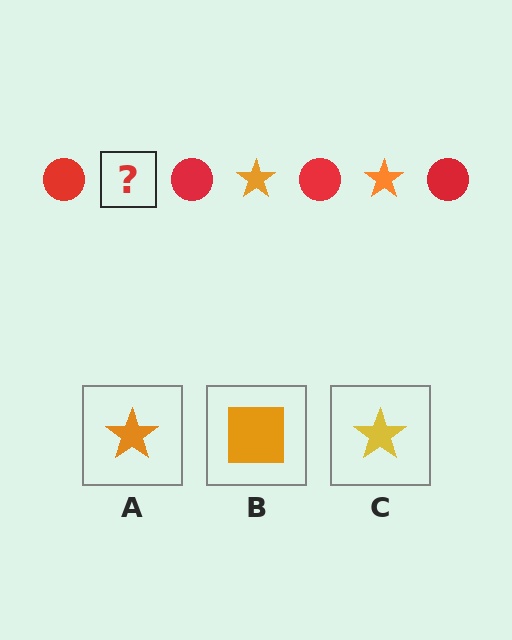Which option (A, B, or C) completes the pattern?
A.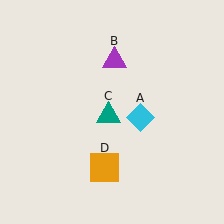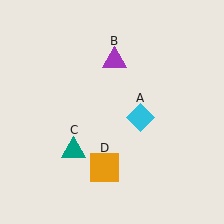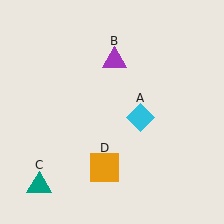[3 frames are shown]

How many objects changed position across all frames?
1 object changed position: teal triangle (object C).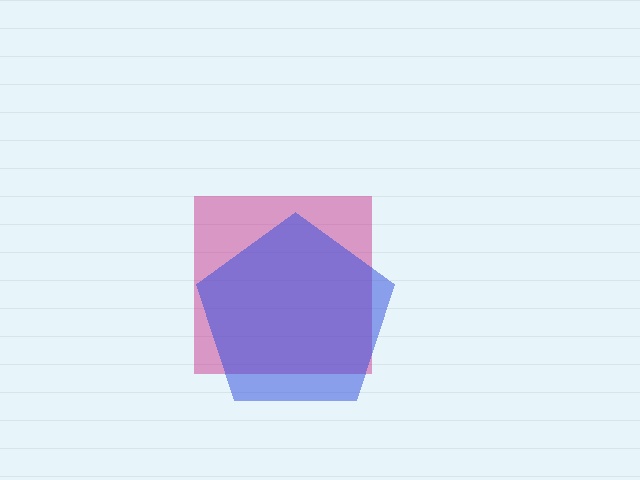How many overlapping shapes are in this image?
There are 2 overlapping shapes in the image.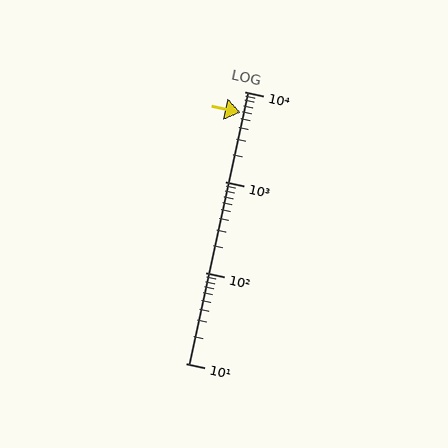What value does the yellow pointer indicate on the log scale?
The pointer indicates approximately 5800.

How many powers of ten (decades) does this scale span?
The scale spans 3 decades, from 10 to 10000.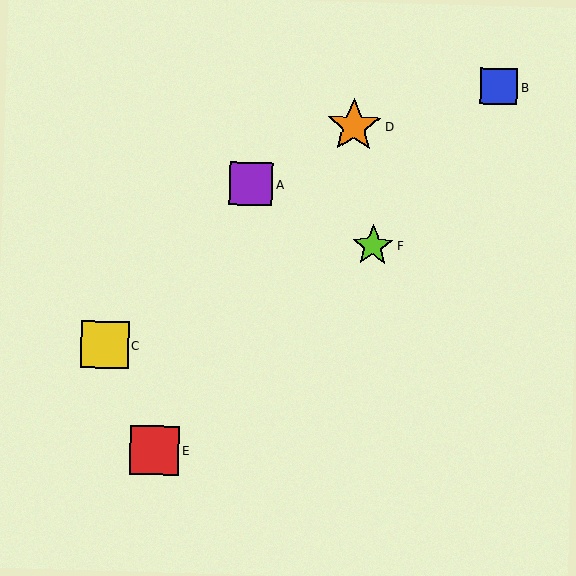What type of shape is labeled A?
Shape A is a purple square.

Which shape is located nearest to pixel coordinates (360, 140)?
The orange star (labeled D) at (354, 126) is nearest to that location.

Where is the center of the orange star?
The center of the orange star is at (354, 126).